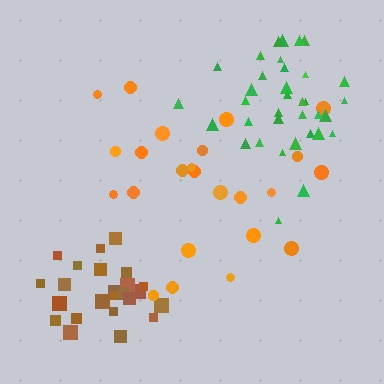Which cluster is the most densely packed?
Brown.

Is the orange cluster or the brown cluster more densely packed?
Brown.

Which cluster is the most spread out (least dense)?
Orange.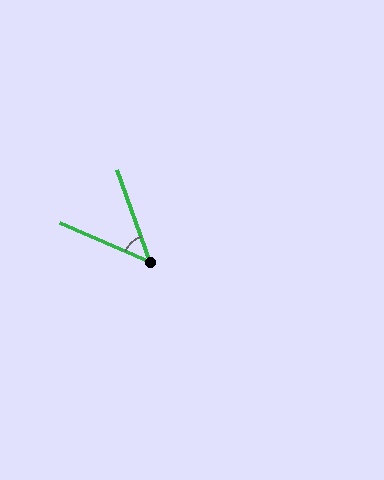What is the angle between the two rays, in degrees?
Approximately 46 degrees.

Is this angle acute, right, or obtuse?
It is acute.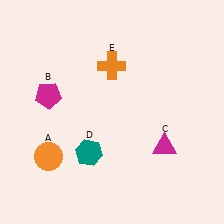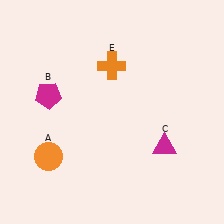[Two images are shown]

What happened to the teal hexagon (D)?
The teal hexagon (D) was removed in Image 2. It was in the bottom-left area of Image 1.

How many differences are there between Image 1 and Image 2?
There is 1 difference between the two images.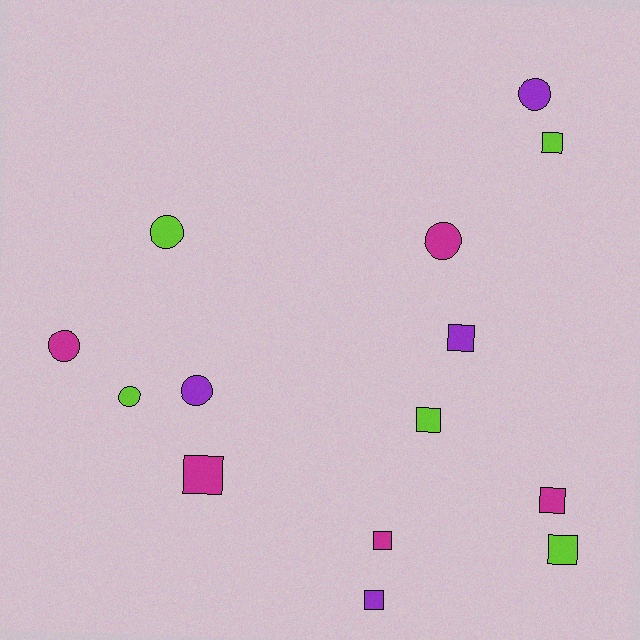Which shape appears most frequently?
Square, with 8 objects.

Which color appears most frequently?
Magenta, with 5 objects.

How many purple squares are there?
There are 2 purple squares.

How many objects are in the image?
There are 14 objects.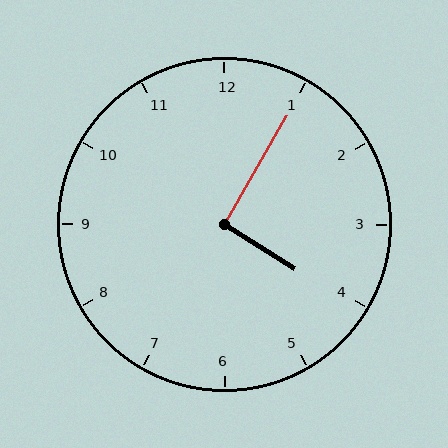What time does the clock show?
4:05.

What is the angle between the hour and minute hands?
Approximately 92 degrees.